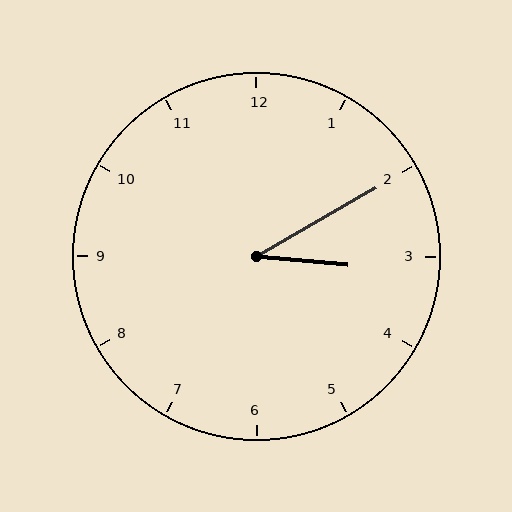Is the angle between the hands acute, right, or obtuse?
It is acute.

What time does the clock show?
3:10.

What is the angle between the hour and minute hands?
Approximately 35 degrees.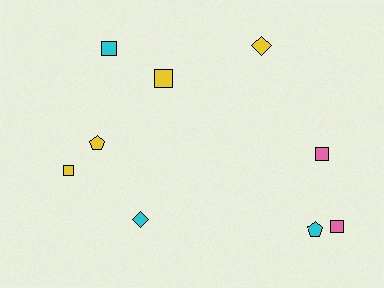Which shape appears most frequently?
Square, with 5 objects.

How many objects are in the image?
There are 9 objects.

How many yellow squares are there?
There are 2 yellow squares.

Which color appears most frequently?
Yellow, with 4 objects.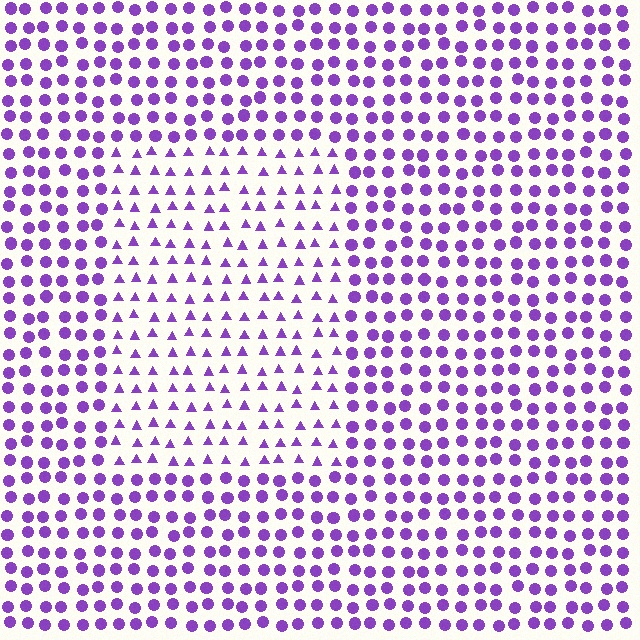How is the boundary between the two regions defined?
The boundary is defined by a change in element shape: triangles inside vs. circles outside. All elements share the same color and spacing.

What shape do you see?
I see a rectangle.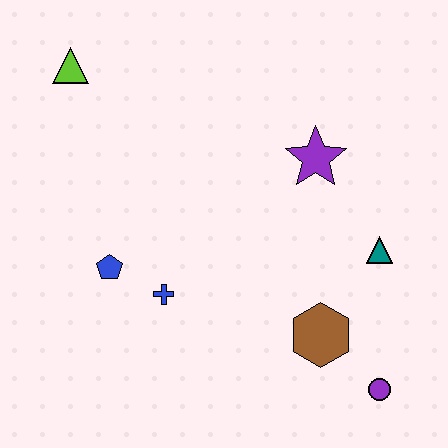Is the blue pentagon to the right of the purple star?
No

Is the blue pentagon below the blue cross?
No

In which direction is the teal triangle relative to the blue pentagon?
The teal triangle is to the right of the blue pentagon.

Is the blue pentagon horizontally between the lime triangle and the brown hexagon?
Yes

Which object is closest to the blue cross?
The blue pentagon is closest to the blue cross.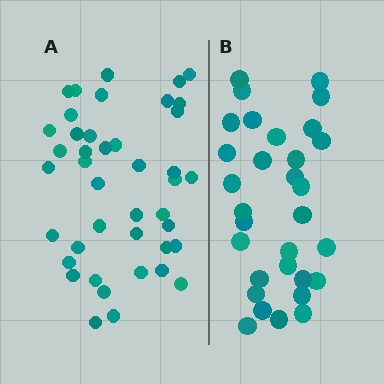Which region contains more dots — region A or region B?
Region A (the left region) has more dots.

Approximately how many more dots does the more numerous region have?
Region A has roughly 12 or so more dots than region B.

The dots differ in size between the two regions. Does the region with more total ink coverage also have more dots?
No. Region B has more total ink coverage because its dots are larger, but region A actually contains more individual dots. Total area can be misleading — the number of items is what matters here.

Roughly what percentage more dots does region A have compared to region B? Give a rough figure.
About 35% more.